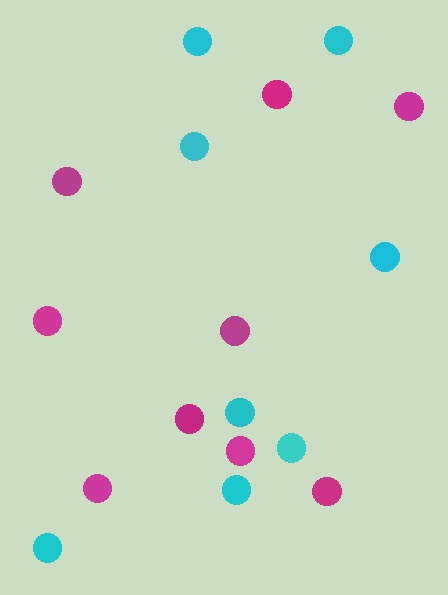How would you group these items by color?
There are 2 groups: one group of cyan circles (8) and one group of magenta circles (9).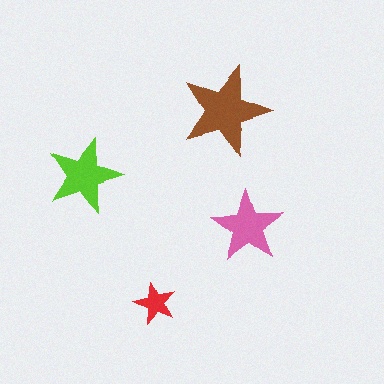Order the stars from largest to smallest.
the brown one, the lime one, the pink one, the red one.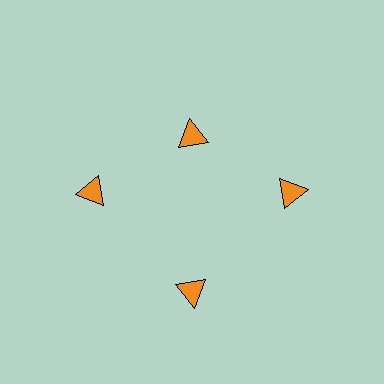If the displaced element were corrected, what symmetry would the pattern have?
It would have 4-fold rotational symmetry — the pattern would map onto itself every 90 degrees.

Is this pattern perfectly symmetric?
No. The 4 orange triangles are arranged in a ring, but one element near the 12 o'clock position is pulled inward toward the center, breaking the 4-fold rotational symmetry.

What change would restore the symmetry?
The symmetry would be restored by moving it outward, back onto the ring so that all 4 triangles sit at equal angles and equal distance from the center.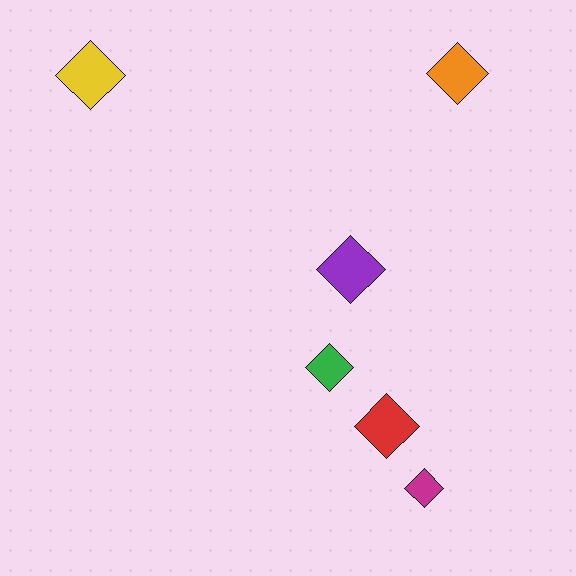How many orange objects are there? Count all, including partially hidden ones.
There is 1 orange object.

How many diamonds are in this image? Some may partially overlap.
There are 6 diamonds.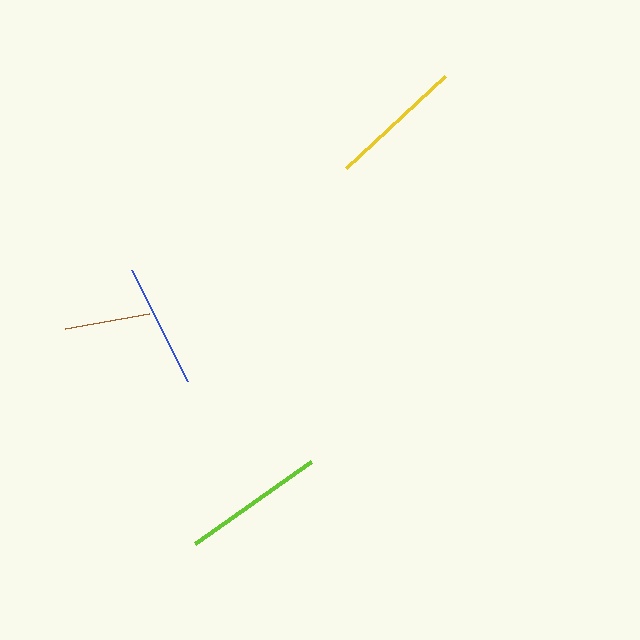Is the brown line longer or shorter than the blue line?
The blue line is longer than the brown line.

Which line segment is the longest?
The lime line is the longest at approximately 142 pixels.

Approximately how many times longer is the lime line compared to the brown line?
The lime line is approximately 1.7 times the length of the brown line.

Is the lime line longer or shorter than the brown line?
The lime line is longer than the brown line.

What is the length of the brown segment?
The brown segment is approximately 85 pixels long.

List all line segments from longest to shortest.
From longest to shortest: lime, yellow, blue, brown.